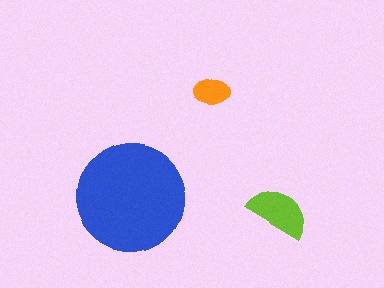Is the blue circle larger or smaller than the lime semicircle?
Larger.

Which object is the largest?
The blue circle.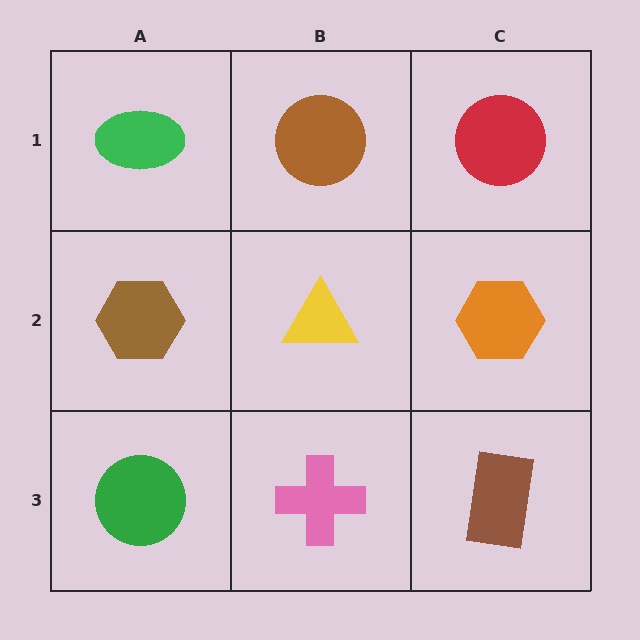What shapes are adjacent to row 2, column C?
A red circle (row 1, column C), a brown rectangle (row 3, column C), a yellow triangle (row 2, column B).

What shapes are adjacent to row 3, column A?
A brown hexagon (row 2, column A), a pink cross (row 3, column B).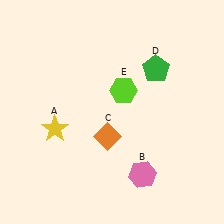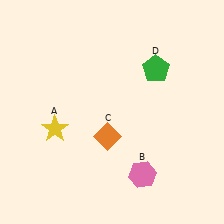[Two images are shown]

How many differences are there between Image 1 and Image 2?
There is 1 difference between the two images.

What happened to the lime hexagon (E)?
The lime hexagon (E) was removed in Image 2. It was in the top-right area of Image 1.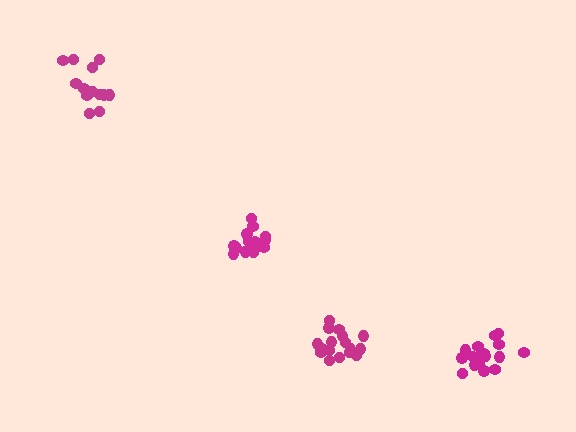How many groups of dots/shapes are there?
There are 4 groups.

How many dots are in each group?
Group 1: 17 dots, Group 2: 17 dots, Group 3: 13 dots, Group 4: 15 dots (62 total).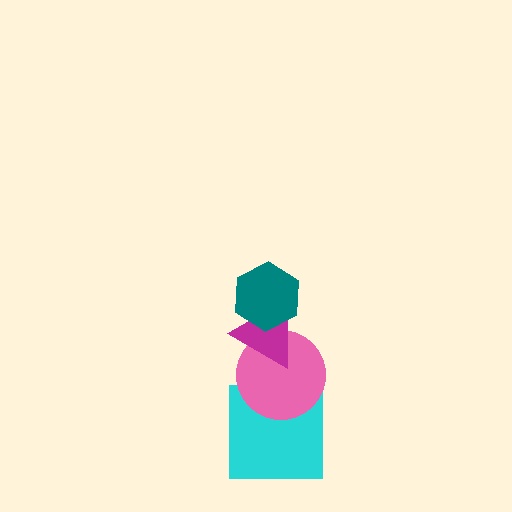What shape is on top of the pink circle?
The magenta triangle is on top of the pink circle.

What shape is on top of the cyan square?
The pink circle is on top of the cyan square.